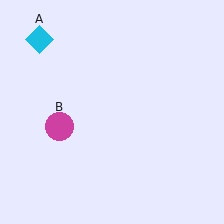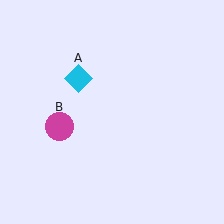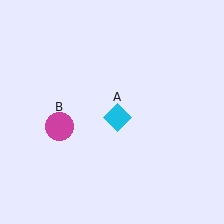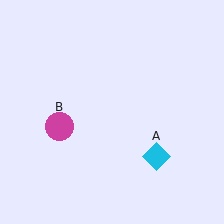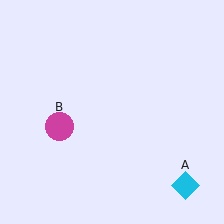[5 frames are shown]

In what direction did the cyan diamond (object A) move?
The cyan diamond (object A) moved down and to the right.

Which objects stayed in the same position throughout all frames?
Magenta circle (object B) remained stationary.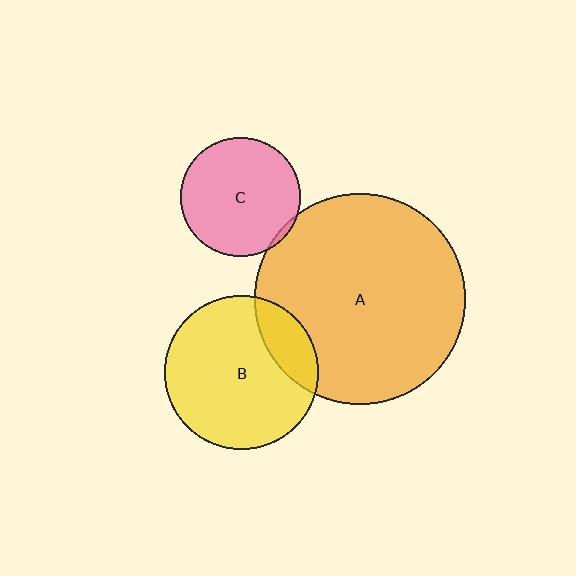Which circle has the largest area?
Circle A (orange).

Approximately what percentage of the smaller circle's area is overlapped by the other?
Approximately 5%.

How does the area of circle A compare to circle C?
Approximately 3.1 times.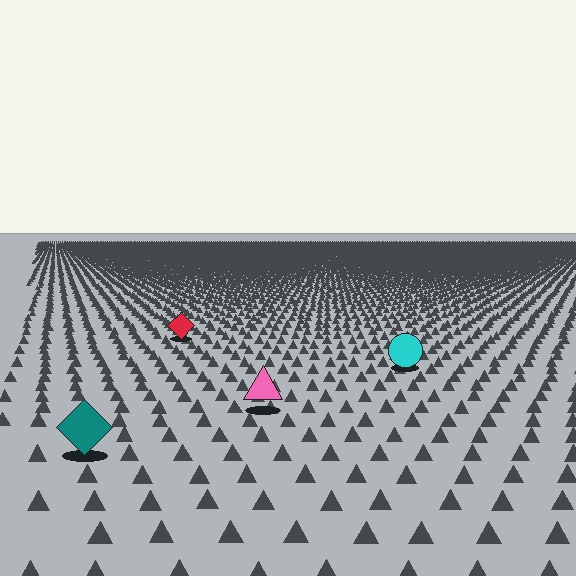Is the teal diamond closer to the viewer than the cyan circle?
Yes. The teal diamond is closer — you can tell from the texture gradient: the ground texture is coarser near it.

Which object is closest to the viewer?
The teal diamond is closest. The texture marks near it are larger and more spread out.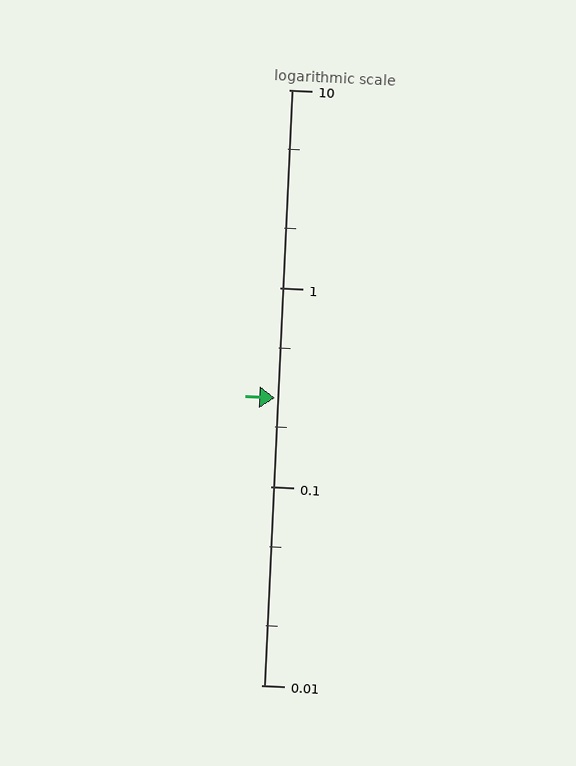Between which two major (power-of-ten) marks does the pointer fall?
The pointer is between 0.1 and 1.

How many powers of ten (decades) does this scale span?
The scale spans 3 decades, from 0.01 to 10.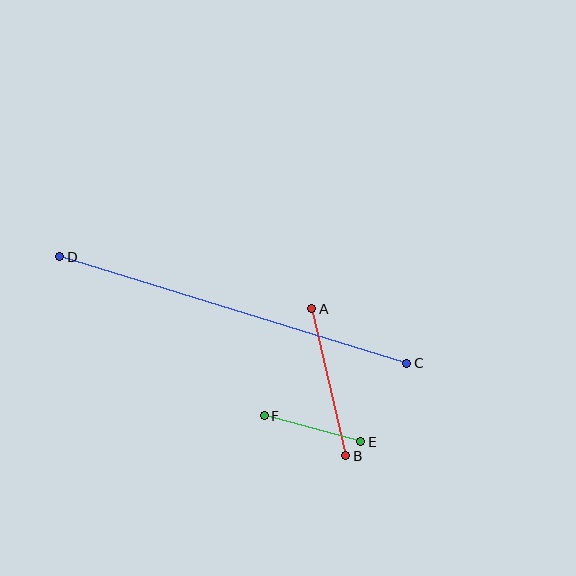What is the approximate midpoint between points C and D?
The midpoint is at approximately (233, 310) pixels.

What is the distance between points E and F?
The distance is approximately 100 pixels.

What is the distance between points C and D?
The distance is approximately 363 pixels.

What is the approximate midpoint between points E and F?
The midpoint is at approximately (312, 429) pixels.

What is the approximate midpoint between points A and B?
The midpoint is at approximately (329, 382) pixels.